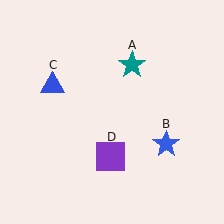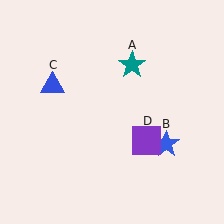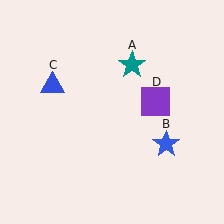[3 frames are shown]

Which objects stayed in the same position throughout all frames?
Teal star (object A) and blue star (object B) and blue triangle (object C) remained stationary.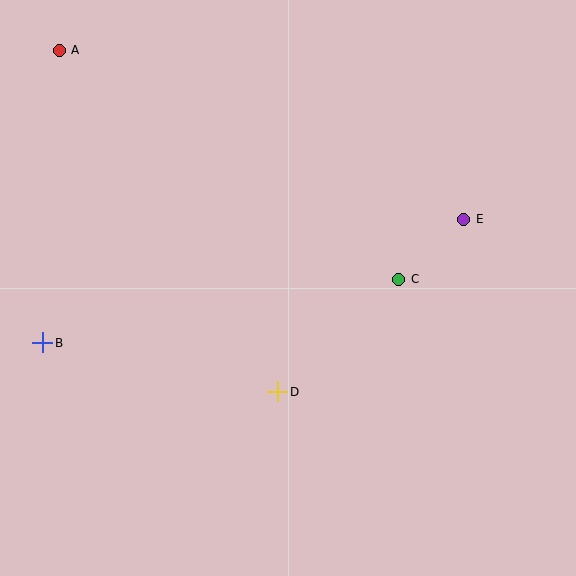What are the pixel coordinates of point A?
Point A is at (59, 50).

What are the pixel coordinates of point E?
Point E is at (464, 219).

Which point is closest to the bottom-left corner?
Point B is closest to the bottom-left corner.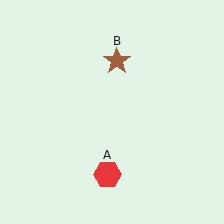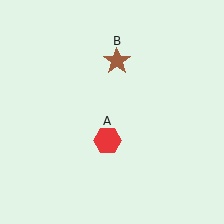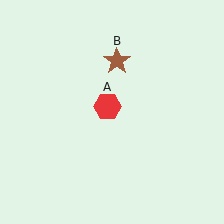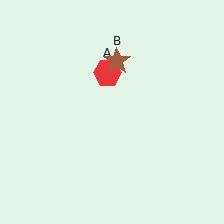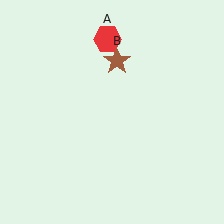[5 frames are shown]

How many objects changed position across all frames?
1 object changed position: red hexagon (object A).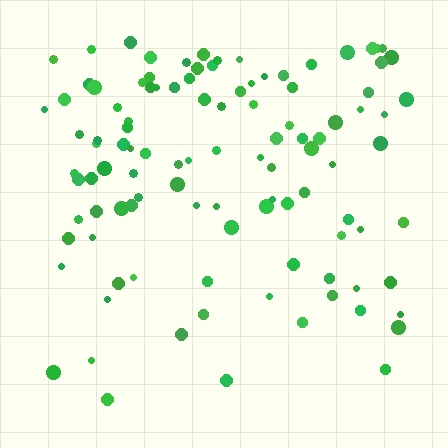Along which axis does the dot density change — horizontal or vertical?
Vertical.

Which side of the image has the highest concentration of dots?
The top.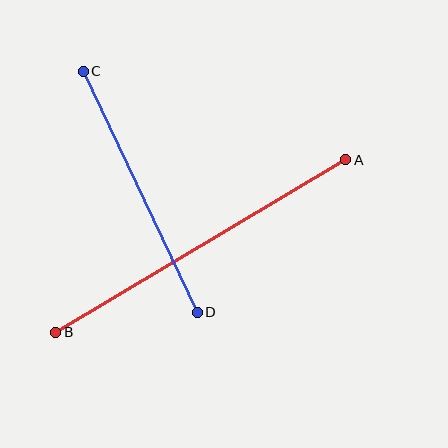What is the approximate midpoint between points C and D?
The midpoint is at approximately (140, 192) pixels.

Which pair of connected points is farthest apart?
Points A and B are farthest apart.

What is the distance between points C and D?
The distance is approximately 266 pixels.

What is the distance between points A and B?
The distance is approximately 338 pixels.